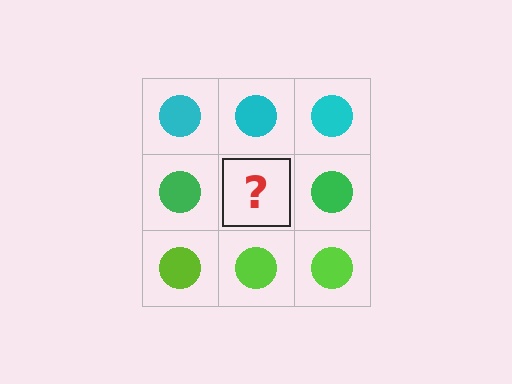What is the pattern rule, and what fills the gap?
The rule is that each row has a consistent color. The gap should be filled with a green circle.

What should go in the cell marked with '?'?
The missing cell should contain a green circle.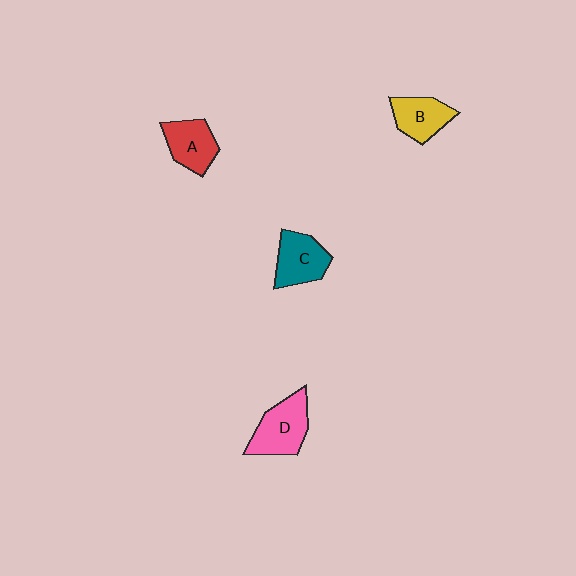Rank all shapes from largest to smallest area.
From largest to smallest: D (pink), C (teal), A (red), B (yellow).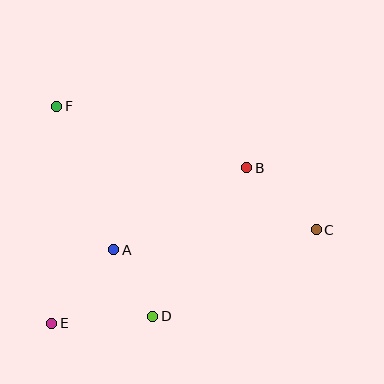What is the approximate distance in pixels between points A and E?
The distance between A and E is approximately 96 pixels.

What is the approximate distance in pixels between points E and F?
The distance between E and F is approximately 217 pixels.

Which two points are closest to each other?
Points A and D are closest to each other.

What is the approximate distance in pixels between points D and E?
The distance between D and E is approximately 101 pixels.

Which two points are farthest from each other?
Points C and F are farthest from each other.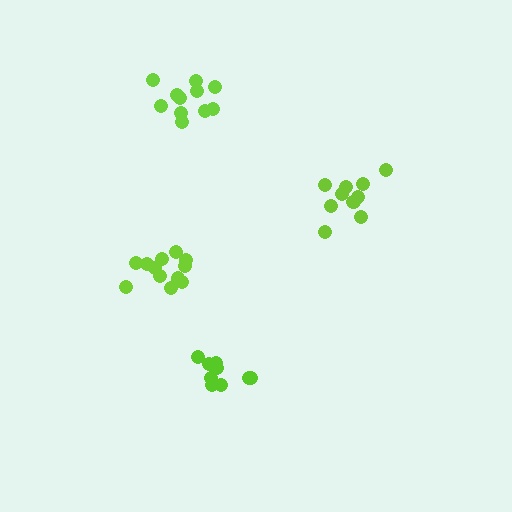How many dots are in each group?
Group 1: 11 dots, Group 2: 10 dots, Group 3: 12 dots, Group 4: 10 dots (43 total).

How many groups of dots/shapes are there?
There are 4 groups.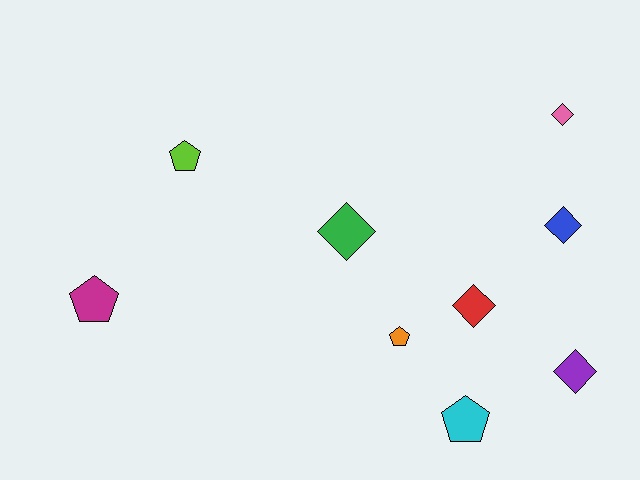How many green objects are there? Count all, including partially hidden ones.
There is 1 green object.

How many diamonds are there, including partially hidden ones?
There are 5 diamonds.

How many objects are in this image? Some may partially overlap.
There are 9 objects.